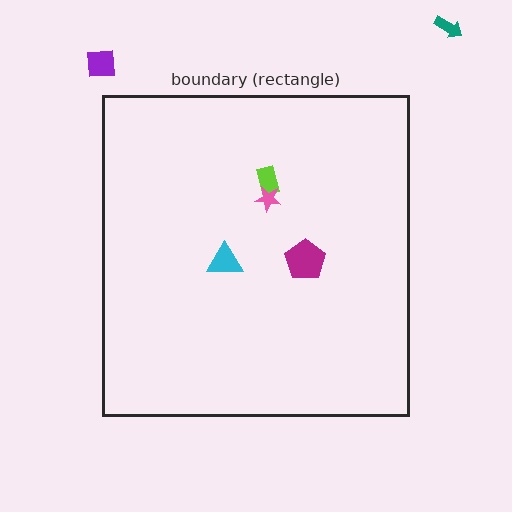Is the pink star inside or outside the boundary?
Inside.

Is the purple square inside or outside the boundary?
Outside.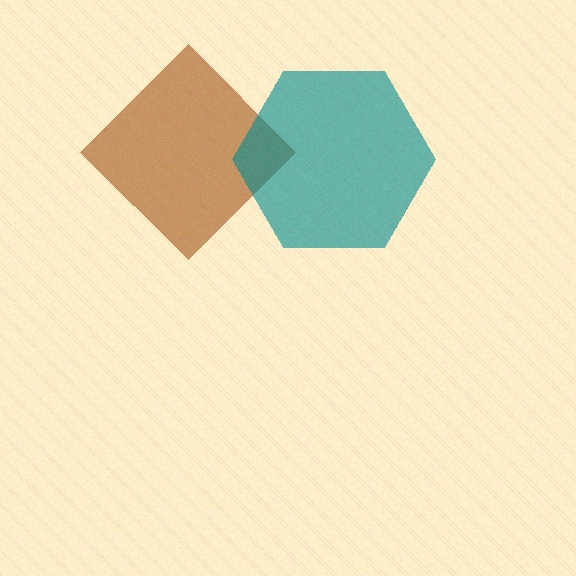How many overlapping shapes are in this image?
There are 2 overlapping shapes in the image.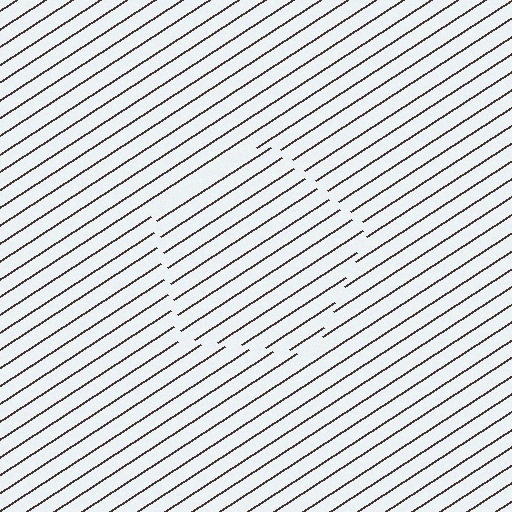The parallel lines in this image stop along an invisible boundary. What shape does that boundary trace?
An illusory pentagon. The interior of the shape contains the same grating, shifted by half a period — the contour is defined by the phase discontinuity where line-ends from the inner and outer gratings abut.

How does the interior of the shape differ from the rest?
The interior of the shape contains the same grating, shifted by half a period — the contour is defined by the phase discontinuity where line-ends from the inner and outer gratings abut.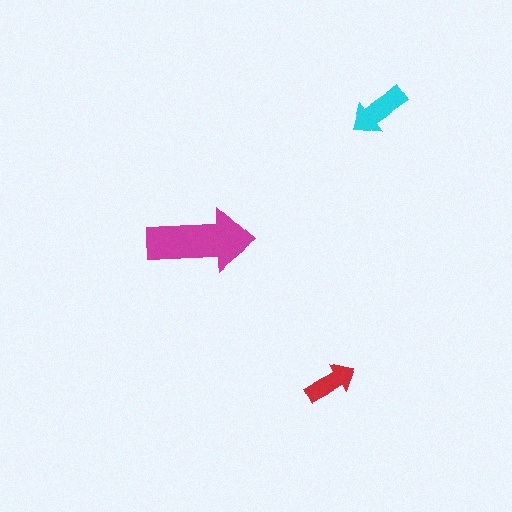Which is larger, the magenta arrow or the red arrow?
The magenta one.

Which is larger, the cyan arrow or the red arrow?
The cyan one.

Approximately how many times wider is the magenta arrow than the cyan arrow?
About 1.5 times wider.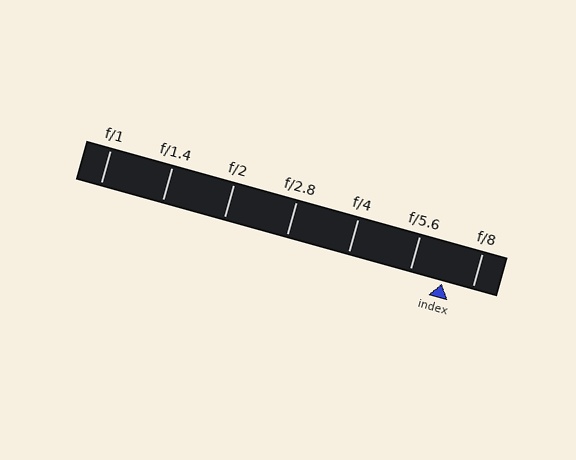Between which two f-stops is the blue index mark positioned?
The index mark is between f/5.6 and f/8.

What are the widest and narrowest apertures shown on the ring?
The widest aperture shown is f/1 and the narrowest is f/8.